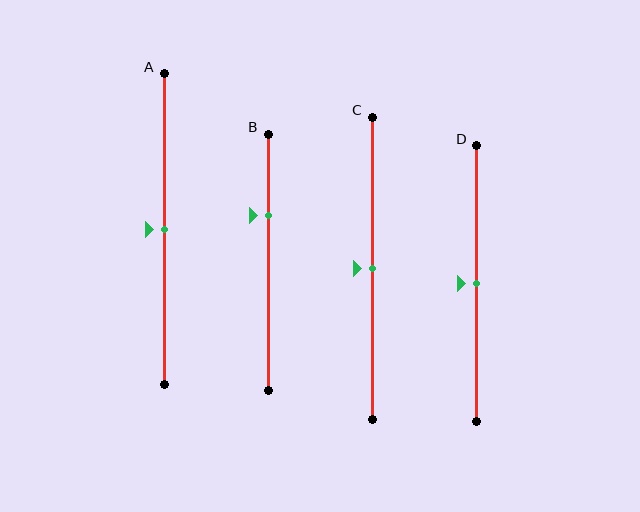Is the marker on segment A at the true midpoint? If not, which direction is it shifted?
Yes, the marker on segment A is at the true midpoint.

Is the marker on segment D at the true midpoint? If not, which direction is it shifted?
Yes, the marker on segment D is at the true midpoint.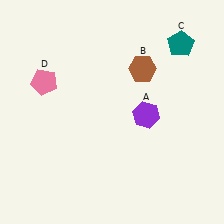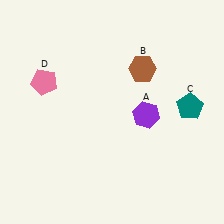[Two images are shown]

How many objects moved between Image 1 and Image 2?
1 object moved between the two images.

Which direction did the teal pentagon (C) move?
The teal pentagon (C) moved down.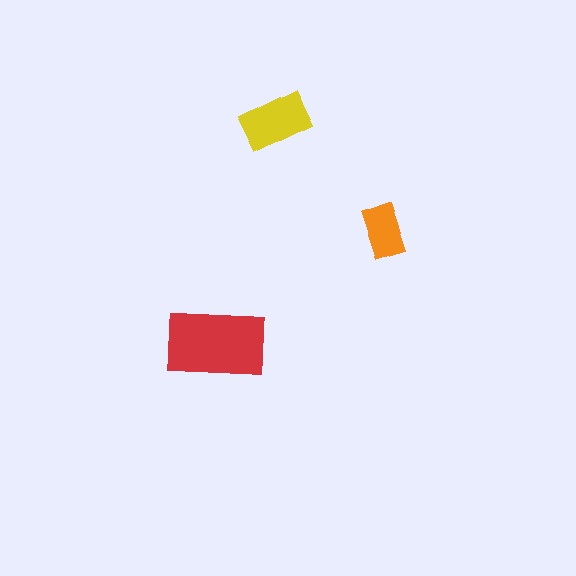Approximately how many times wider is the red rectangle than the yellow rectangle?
About 1.5 times wider.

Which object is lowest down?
The red rectangle is bottommost.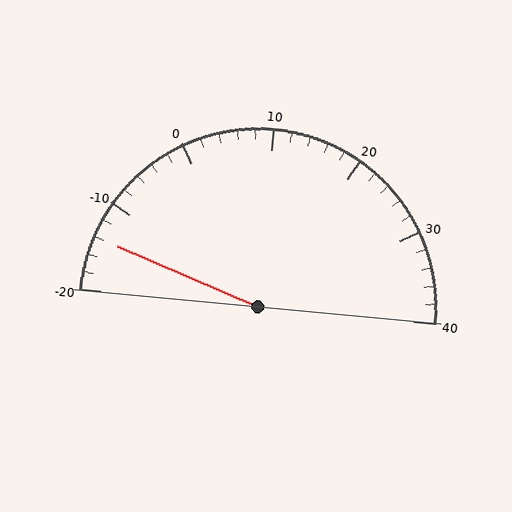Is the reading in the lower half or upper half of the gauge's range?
The reading is in the lower half of the range (-20 to 40).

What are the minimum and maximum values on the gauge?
The gauge ranges from -20 to 40.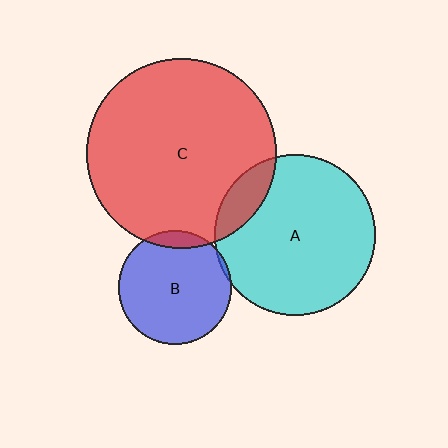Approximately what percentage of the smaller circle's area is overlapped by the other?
Approximately 5%.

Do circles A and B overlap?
Yes.